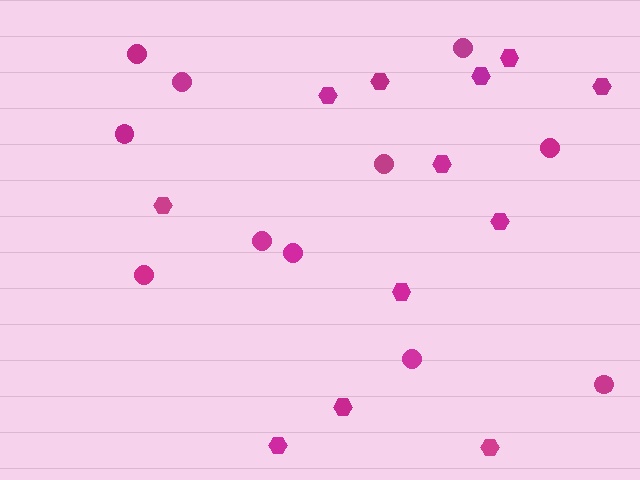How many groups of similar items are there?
There are 2 groups: one group of circles (11) and one group of hexagons (12).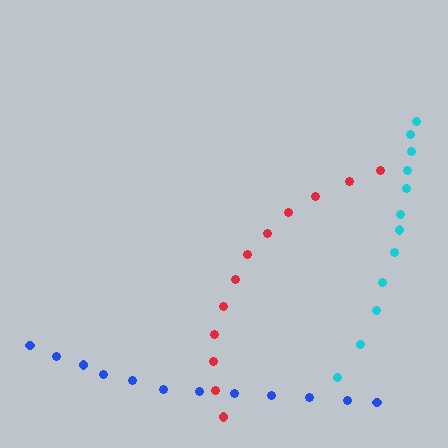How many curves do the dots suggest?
There are 3 distinct paths.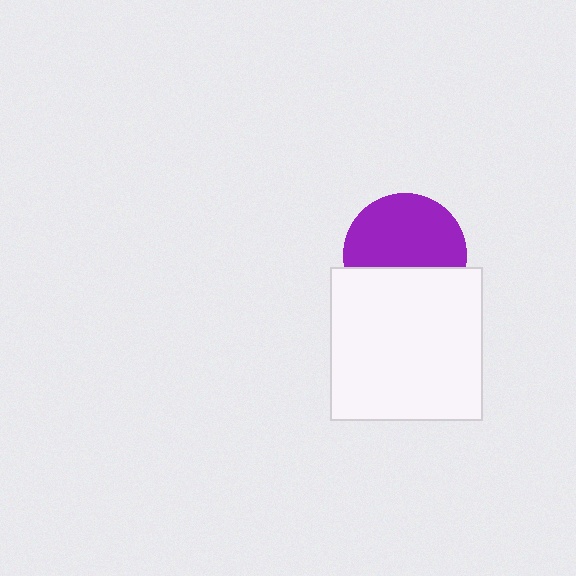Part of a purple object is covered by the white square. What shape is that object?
It is a circle.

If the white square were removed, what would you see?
You would see the complete purple circle.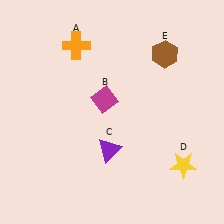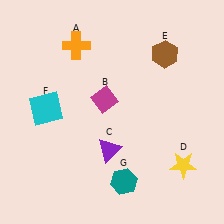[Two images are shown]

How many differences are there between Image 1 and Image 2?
There are 2 differences between the two images.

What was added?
A cyan square (F), a teal hexagon (G) were added in Image 2.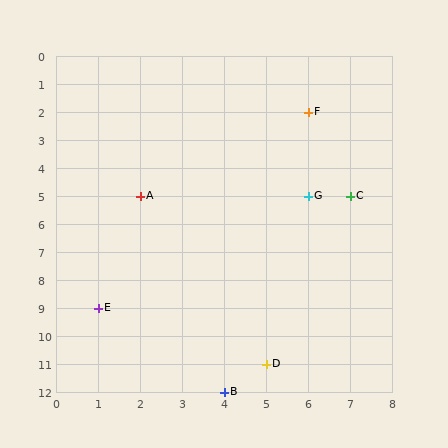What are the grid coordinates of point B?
Point B is at grid coordinates (4, 12).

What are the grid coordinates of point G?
Point G is at grid coordinates (6, 5).